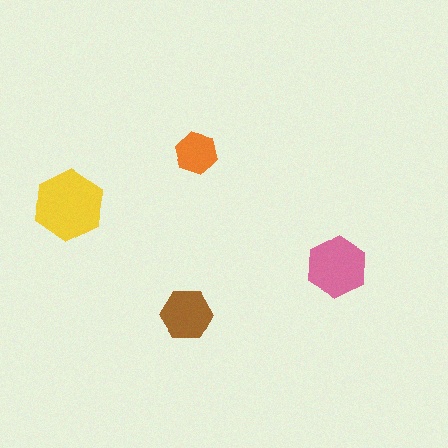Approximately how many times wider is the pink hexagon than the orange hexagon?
About 1.5 times wider.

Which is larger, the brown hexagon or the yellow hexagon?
The yellow one.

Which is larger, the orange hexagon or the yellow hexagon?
The yellow one.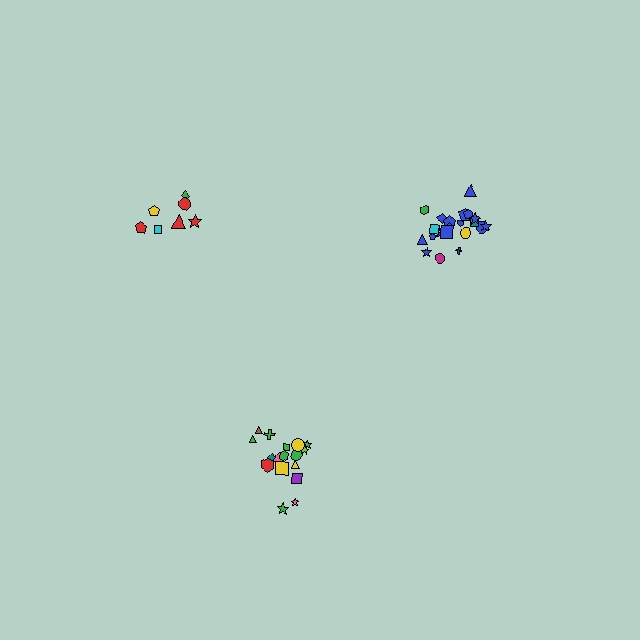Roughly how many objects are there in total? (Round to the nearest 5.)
Roughly 45 objects in total.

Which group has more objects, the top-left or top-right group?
The top-right group.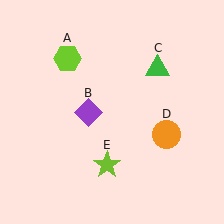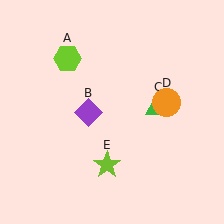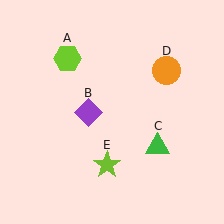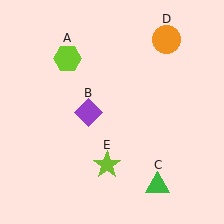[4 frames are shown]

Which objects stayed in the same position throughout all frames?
Lime hexagon (object A) and purple diamond (object B) and lime star (object E) remained stationary.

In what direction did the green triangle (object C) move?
The green triangle (object C) moved down.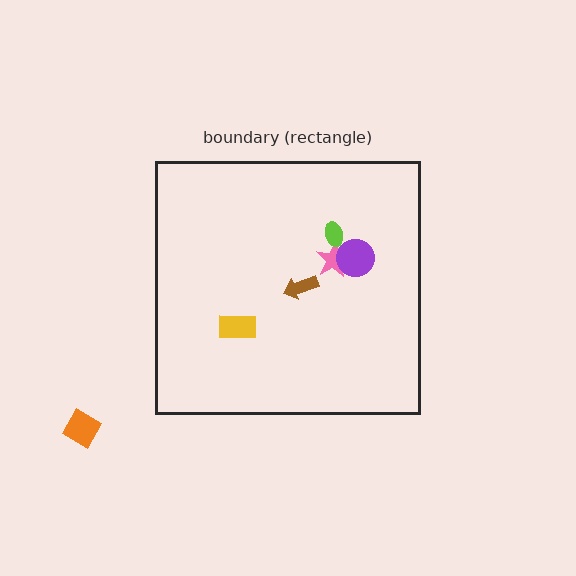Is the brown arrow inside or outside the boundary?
Inside.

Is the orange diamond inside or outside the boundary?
Outside.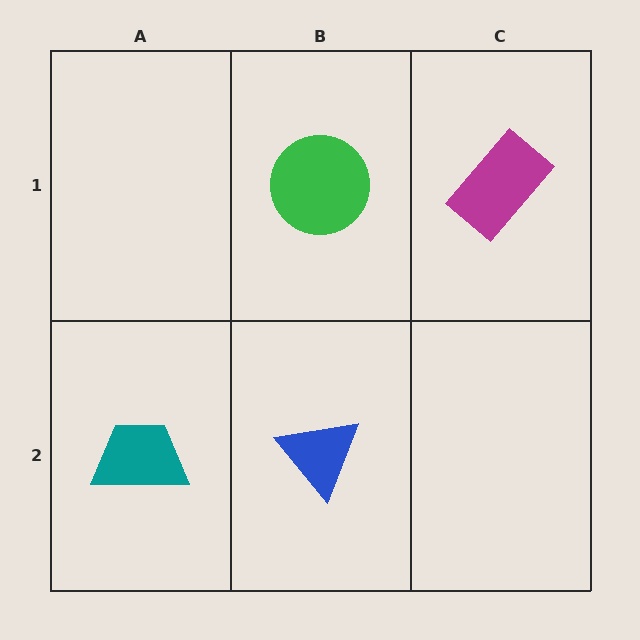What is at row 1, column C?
A magenta rectangle.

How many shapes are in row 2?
2 shapes.